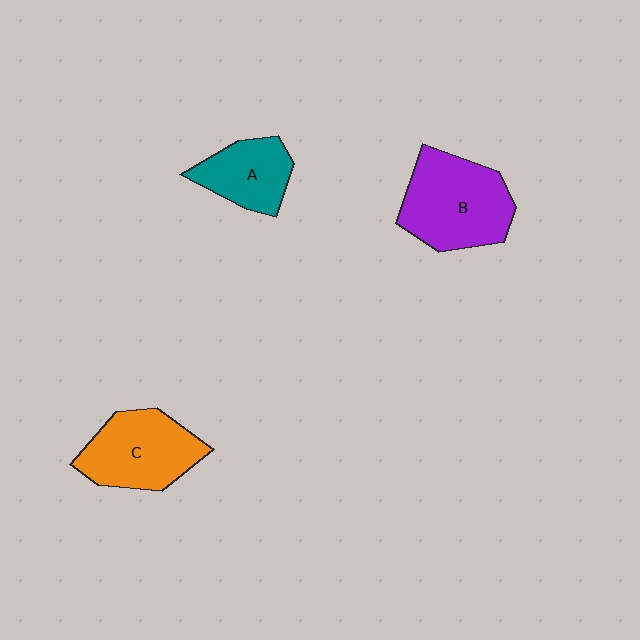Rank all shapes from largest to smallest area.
From largest to smallest: B (purple), C (orange), A (teal).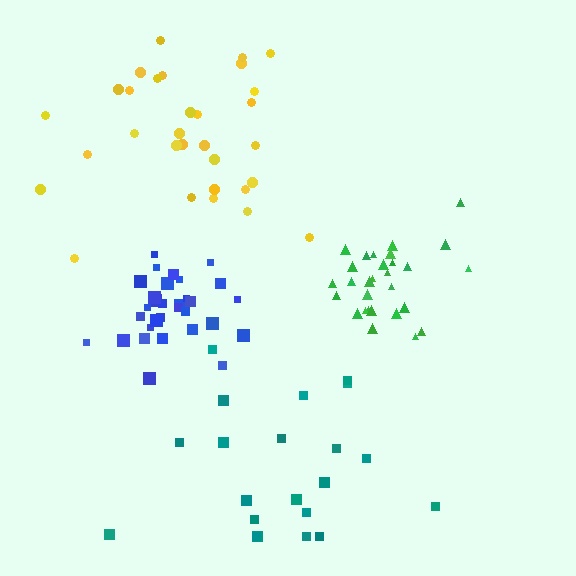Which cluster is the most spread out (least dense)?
Teal.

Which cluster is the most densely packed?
Blue.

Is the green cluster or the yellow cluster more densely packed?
Green.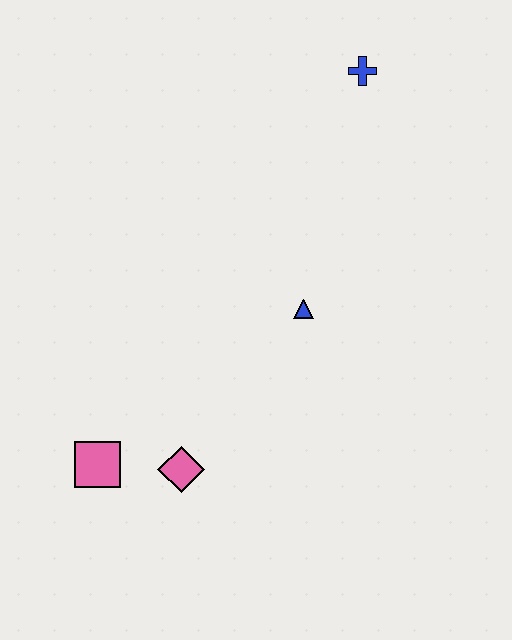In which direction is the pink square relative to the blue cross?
The pink square is below the blue cross.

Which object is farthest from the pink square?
The blue cross is farthest from the pink square.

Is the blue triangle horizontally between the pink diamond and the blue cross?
Yes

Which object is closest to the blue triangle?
The pink diamond is closest to the blue triangle.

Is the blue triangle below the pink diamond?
No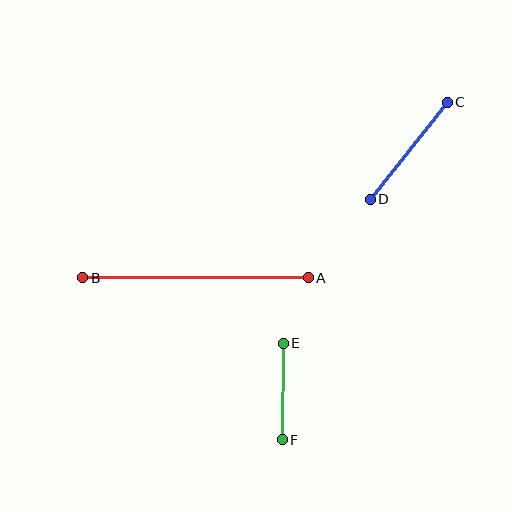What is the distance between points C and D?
The distance is approximately 124 pixels.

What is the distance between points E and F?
The distance is approximately 96 pixels.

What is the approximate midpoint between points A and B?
The midpoint is at approximately (196, 278) pixels.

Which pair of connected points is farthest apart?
Points A and B are farthest apart.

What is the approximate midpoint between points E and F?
The midpoint is at approximately (283, 391) pixels.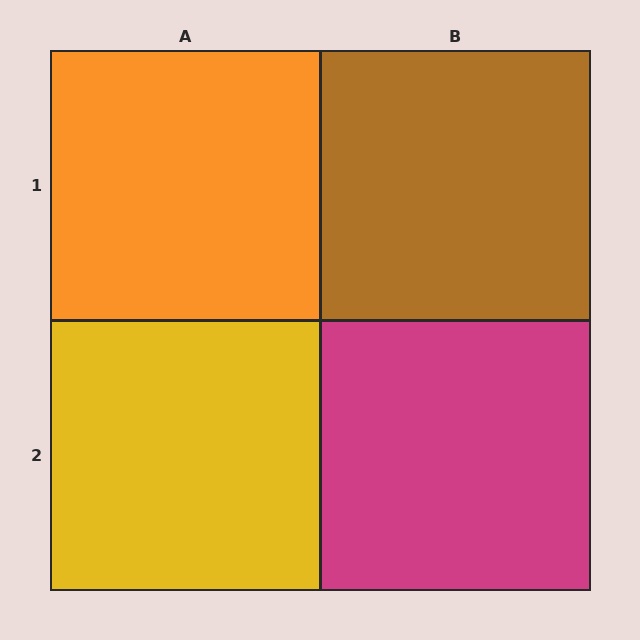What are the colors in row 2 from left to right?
Yellow, magenta.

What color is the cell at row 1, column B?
Brown.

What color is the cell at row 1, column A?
Orange.